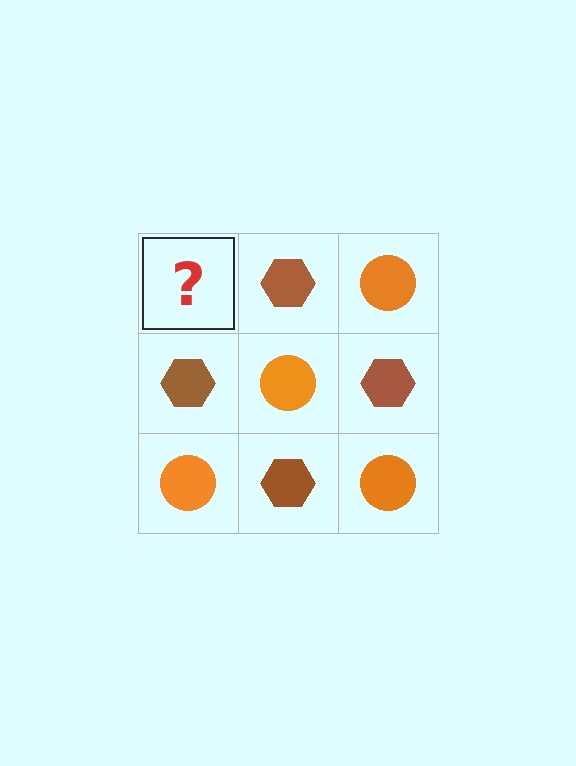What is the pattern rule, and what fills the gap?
The rule is that it alternates orange circle and brown hexagon in a checkerboard pattern. The gap should be filled with an orange circle.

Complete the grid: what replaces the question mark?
The question mark should be replaced with an orange circle.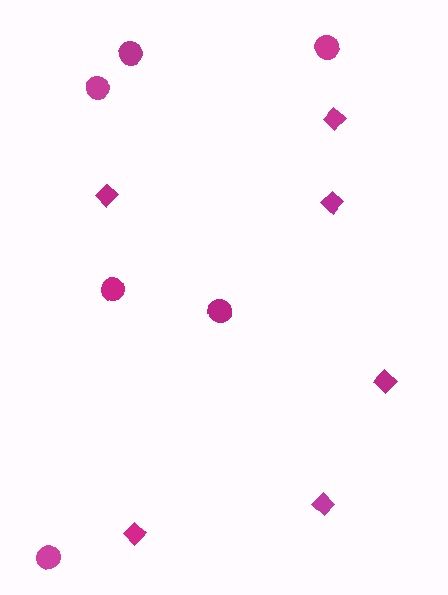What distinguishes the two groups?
There are 2 groups: one group of diamonds (6) and one group of circles (6).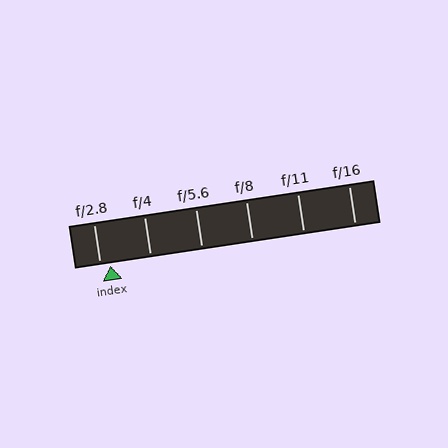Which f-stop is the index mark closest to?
The index mark is closest to f/2.8.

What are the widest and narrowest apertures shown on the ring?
The widest aperture shown is f/2.8 and the narrowest is f/16.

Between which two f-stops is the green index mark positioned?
The index mark is between f/2.8 and f/4.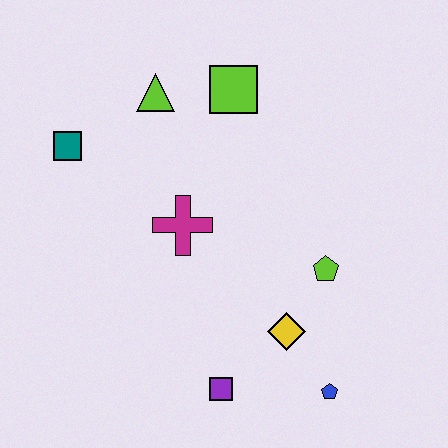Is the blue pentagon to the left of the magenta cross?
No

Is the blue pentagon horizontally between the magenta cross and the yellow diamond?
No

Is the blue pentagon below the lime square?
Yes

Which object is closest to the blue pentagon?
The yellow diamond is closest to the blue pentagon.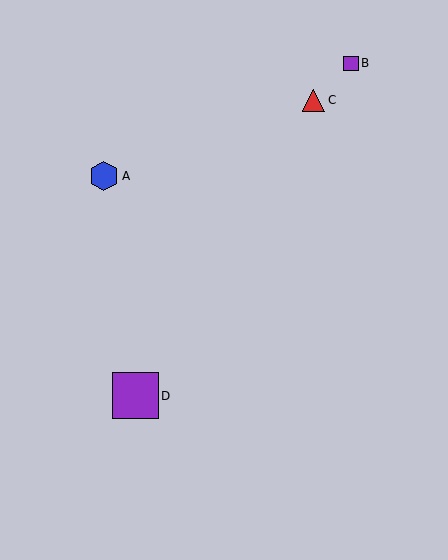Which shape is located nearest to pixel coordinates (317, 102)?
The red triangle (labeled C) at (314, 100) is nearest to that location.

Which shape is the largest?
The purple square (labeled D) is the largest.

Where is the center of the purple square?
The center of the purple square is at (135, 396).